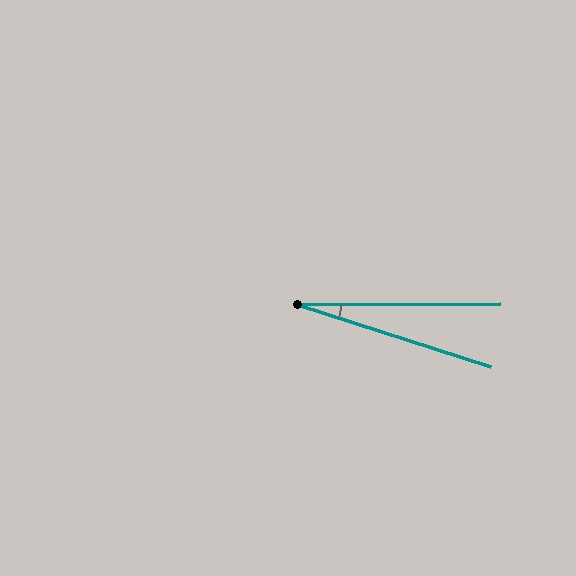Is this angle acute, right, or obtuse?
It is acute.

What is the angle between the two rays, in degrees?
Approximately 18 degrees.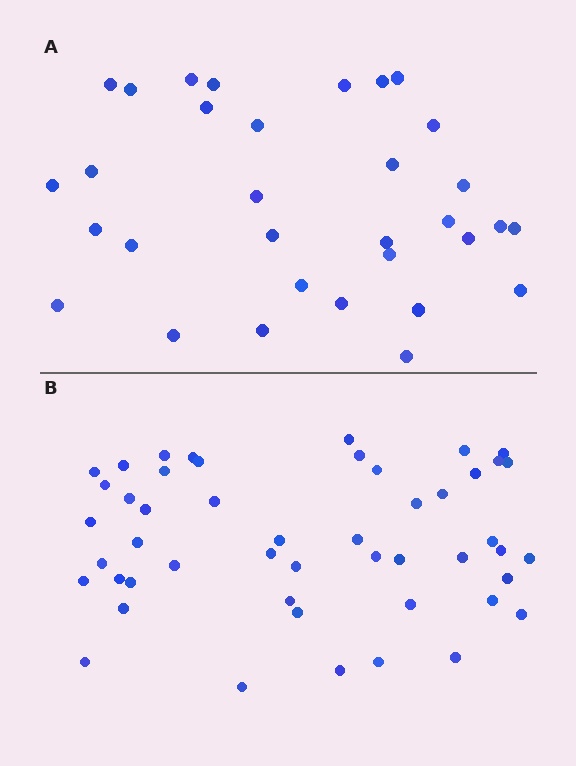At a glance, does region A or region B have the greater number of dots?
Region B (the bottom region) has more dots.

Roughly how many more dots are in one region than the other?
Region B has approximately 15 more dots than region A.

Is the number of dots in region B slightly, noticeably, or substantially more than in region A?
Region B has substantially more. The ratio is roughly 1.5 to 1.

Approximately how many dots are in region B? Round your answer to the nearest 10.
About 50 dots. (The exact count is 49, which rounds to 50.)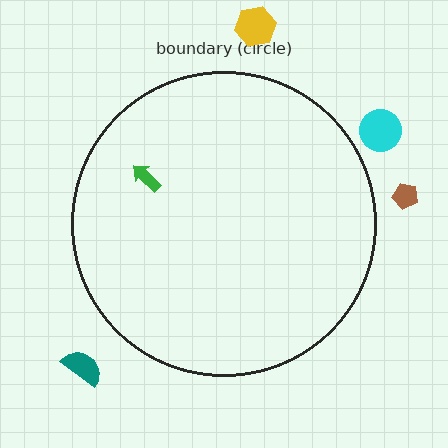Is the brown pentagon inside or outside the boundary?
Outside.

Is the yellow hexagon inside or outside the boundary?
Outside.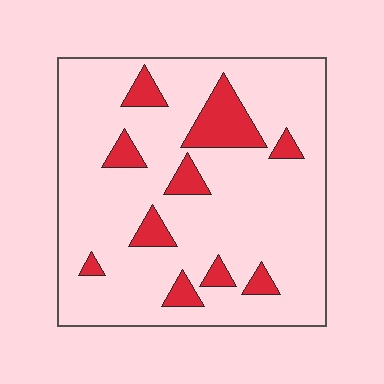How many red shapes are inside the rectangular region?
10.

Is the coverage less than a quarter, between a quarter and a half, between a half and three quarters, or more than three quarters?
Less than a quarter.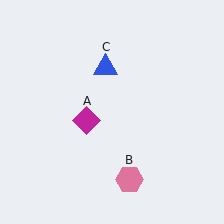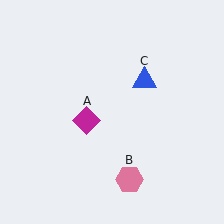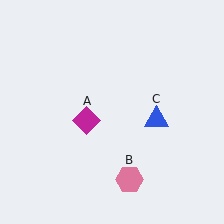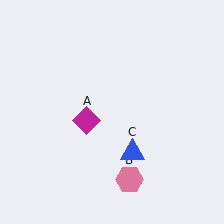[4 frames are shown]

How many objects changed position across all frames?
1 object changed position: blue triangle (object C).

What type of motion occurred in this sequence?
The blue triangle (object C) rotated clockwise around the center of the scene.